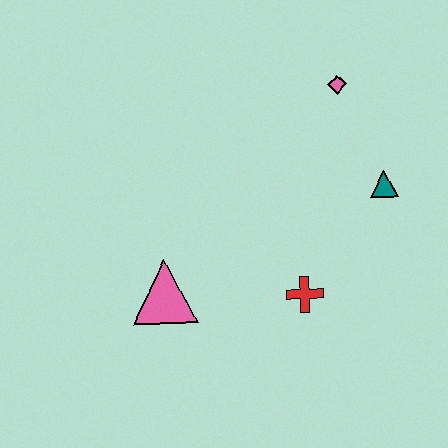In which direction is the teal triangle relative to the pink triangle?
The teal triangle is to the right of the pink triangle.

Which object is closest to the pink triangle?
The red cross is closest to the pink triangle.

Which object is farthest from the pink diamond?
The pink triangle is farthest from the pink diamond.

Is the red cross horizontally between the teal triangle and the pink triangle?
Yes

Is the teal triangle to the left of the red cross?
No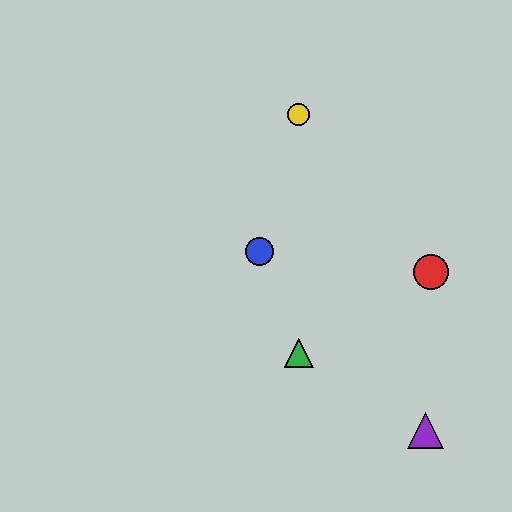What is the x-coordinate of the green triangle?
The green triangle is at x≈299.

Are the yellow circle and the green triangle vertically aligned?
Yes, both are at x≈299.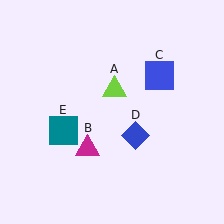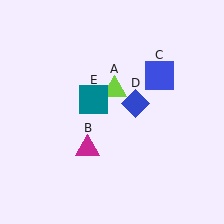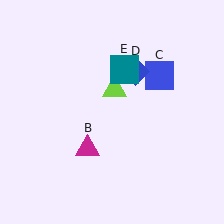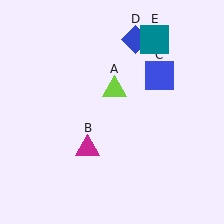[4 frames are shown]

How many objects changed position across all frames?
2 objects changed position: blue diamond (object D), teal square (object E).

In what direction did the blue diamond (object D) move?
The blue diamond (object D) moved up.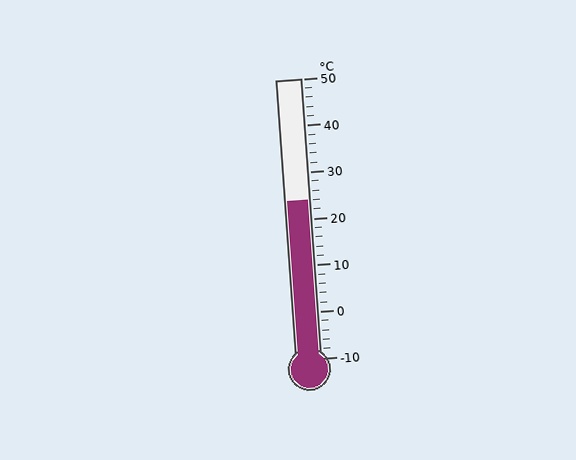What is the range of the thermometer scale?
The thermometer scale ranges from -10°C to 50°C.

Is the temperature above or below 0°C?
The temperature is above 0°C.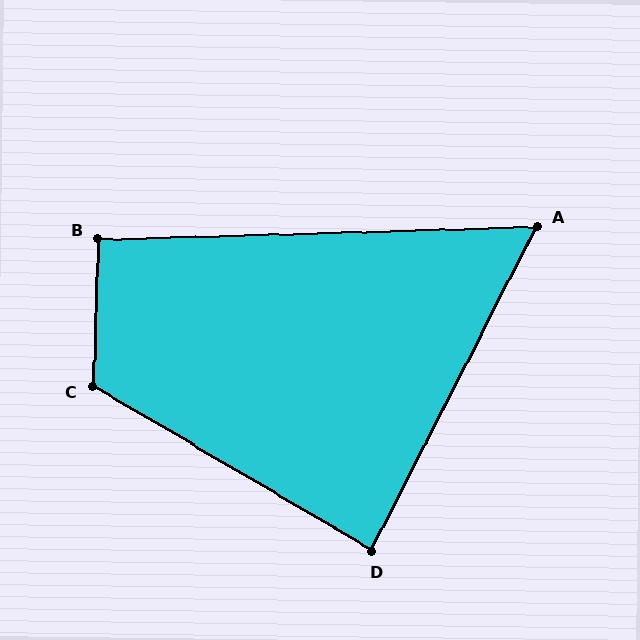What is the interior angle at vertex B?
Approximately 93 degrees (approximately right).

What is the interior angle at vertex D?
Approximately 87 degrees (approximately right).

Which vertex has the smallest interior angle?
A, at approximately 61 degrees.